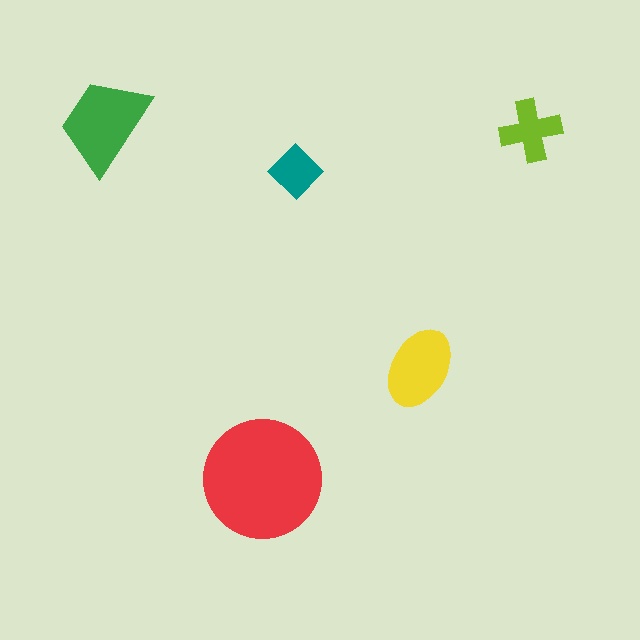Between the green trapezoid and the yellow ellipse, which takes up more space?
The green trapezoid.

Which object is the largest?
The red circle.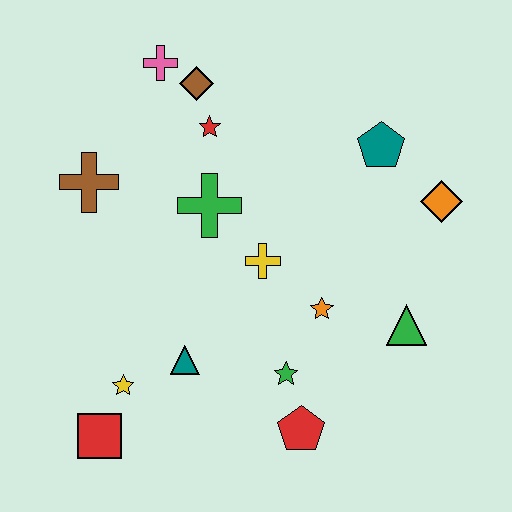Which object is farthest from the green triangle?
The pink cross is farthest from the green triangle.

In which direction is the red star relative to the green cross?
The red star is above the green cross.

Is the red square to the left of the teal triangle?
Yes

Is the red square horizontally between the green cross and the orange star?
No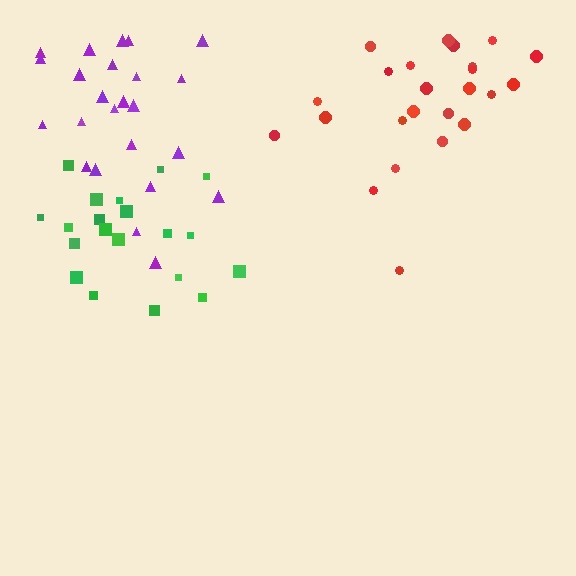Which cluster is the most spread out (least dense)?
Red.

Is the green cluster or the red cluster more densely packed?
Green.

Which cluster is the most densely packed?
Green.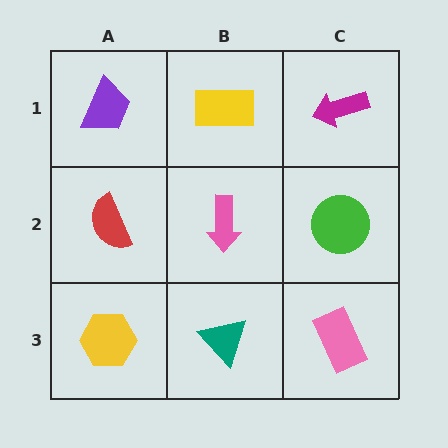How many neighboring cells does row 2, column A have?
3.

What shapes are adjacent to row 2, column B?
A yellow rectangle (row 1, column B), a teal triangle (row 3, column B), a red semicircle (row 2, column A), a green circle (row 2, column C).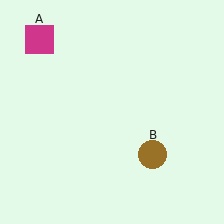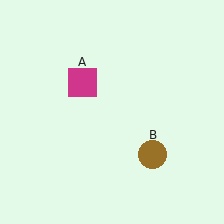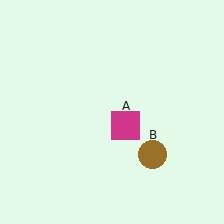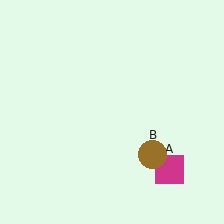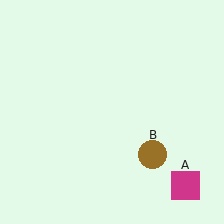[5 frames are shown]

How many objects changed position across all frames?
1 object changed position: magenta square (object A).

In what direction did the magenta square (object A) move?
The magenta square (object A) moved down and to the right.